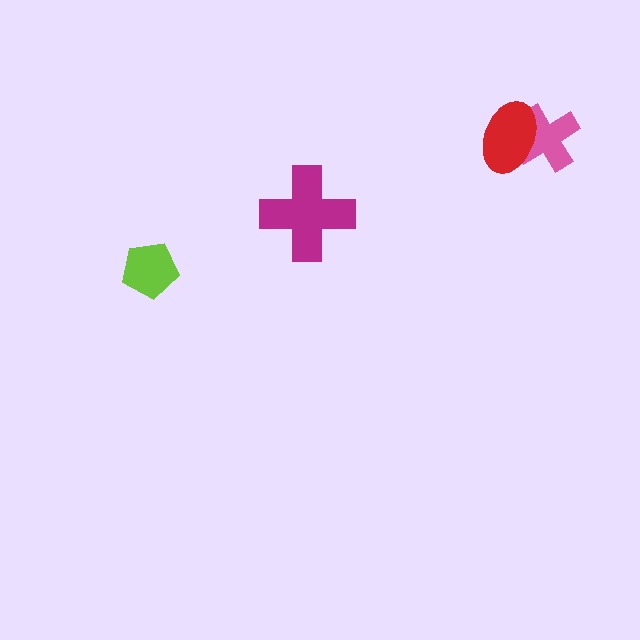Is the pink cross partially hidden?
Yes, it is partially covered by another shape.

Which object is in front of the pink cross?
The red ellipse is in front of the pink cross.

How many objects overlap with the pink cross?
1 object overlaps with the pink cross.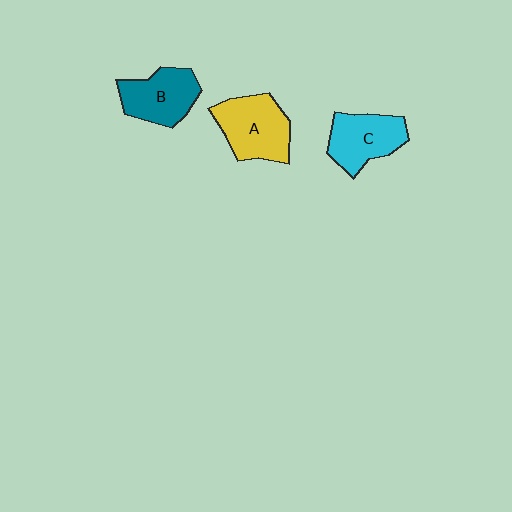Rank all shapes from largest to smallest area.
From largest to smallest: A (yellow), C (cyan), B (teal).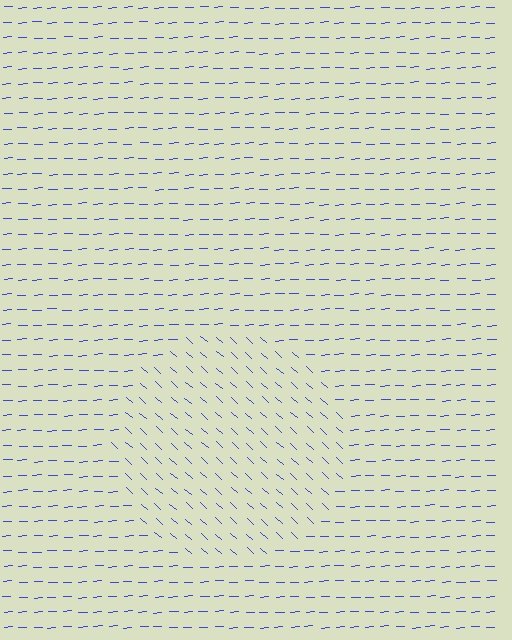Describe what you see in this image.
The image is filled with small blue line segments. A circle region in the image has lines oriented differently from the surrounding lines, creating a visible texture boundary.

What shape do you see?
I see a circle.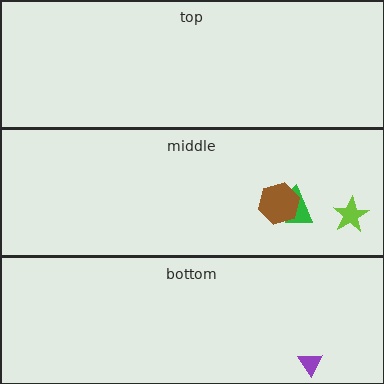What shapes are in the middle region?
The green trapezoid, the brown hexagon, the lime star.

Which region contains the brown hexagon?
The middle region.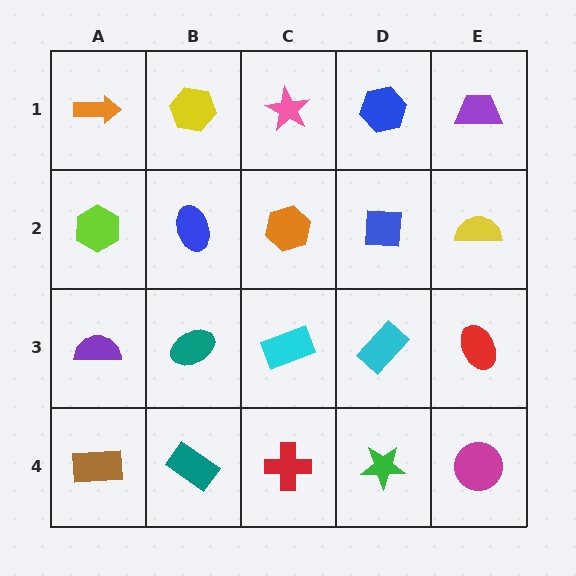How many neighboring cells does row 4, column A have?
2.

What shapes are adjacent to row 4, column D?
A cyan rectangle (row 3, column D), a red cross (row 4, column C), a magenta circle (row 4, column E).